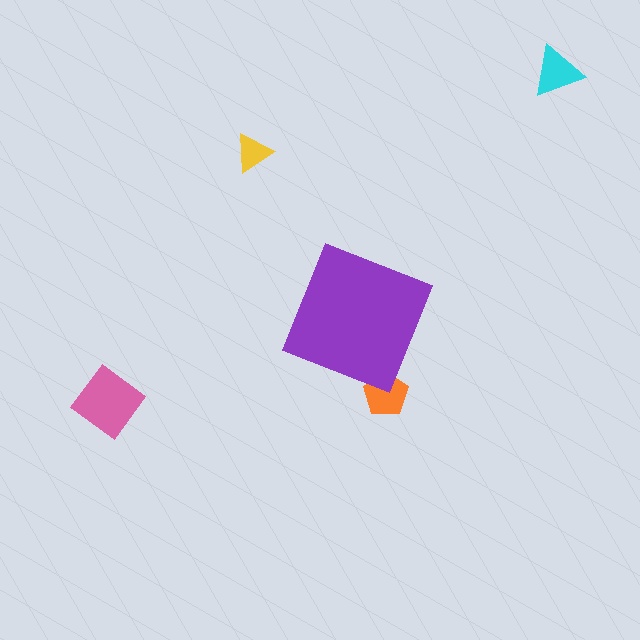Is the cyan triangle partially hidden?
No, the cyan triangle is fully visible.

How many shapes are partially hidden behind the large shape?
1 shape is partially hidden.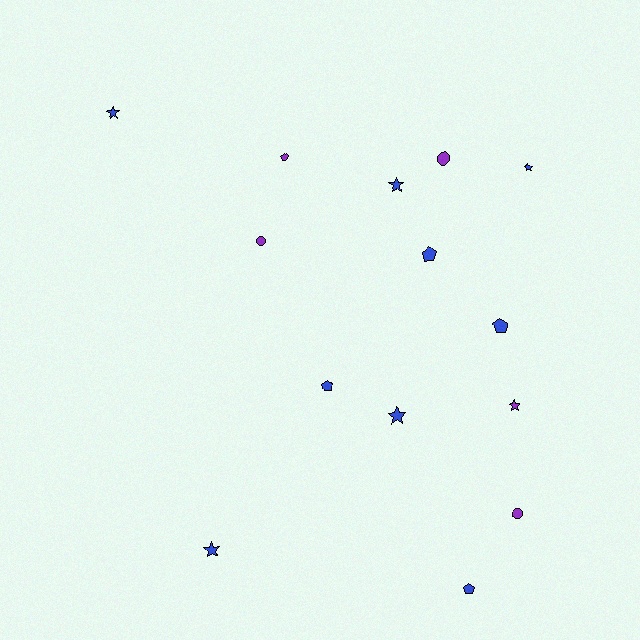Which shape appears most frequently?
Star, with 6 objects.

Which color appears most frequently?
Blue, with 9 objects.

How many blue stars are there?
There are 5 blue stars.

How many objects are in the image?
There are 14 objects.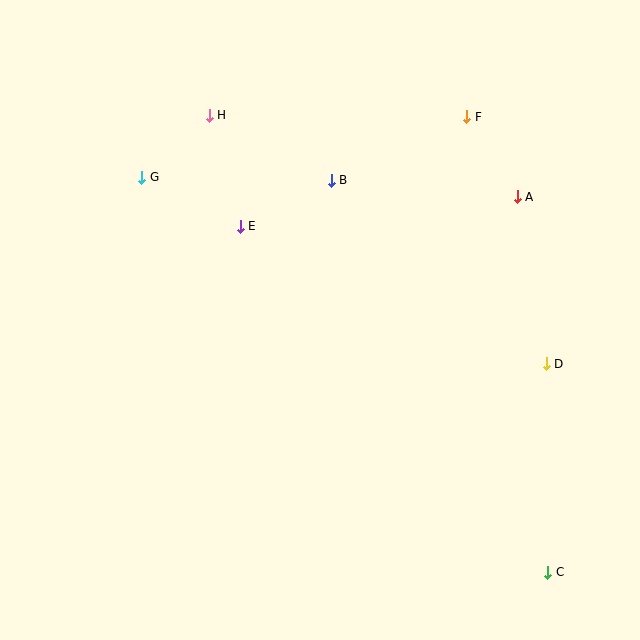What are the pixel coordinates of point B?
Point B is at (331, 180).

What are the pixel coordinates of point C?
Point C is at (548, 572).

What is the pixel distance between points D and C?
The distance between D and C is 208 pixels.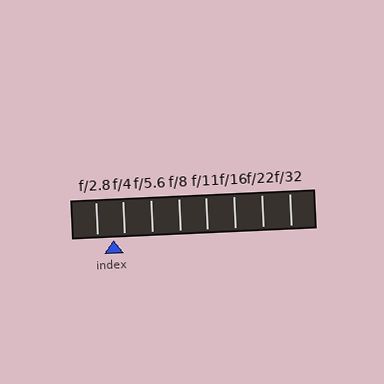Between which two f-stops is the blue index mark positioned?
The index mark is between f/2.8 and f/4.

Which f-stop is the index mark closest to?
The index mark is closest to f/4.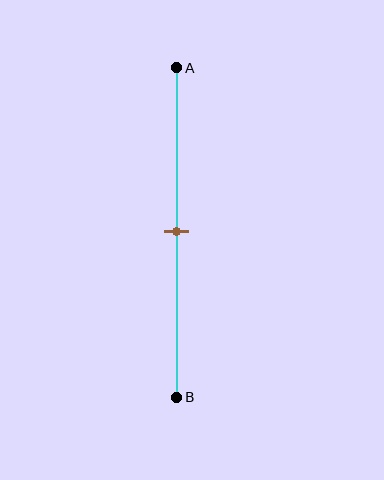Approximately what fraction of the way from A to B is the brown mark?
The brown mark is approximately 50% of the way from A to B.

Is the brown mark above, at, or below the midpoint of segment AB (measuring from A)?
The brown mark is approximately at the midpoint of segment AB.